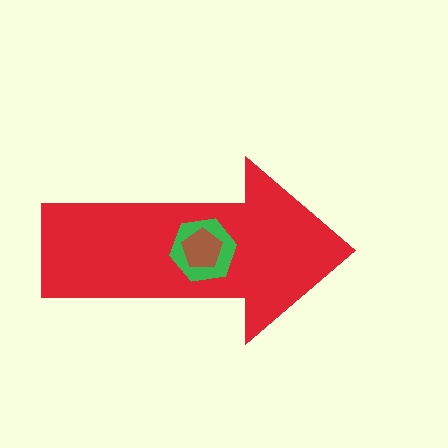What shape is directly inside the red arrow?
The green hexagon.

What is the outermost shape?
The red arrow.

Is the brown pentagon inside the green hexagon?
Yes.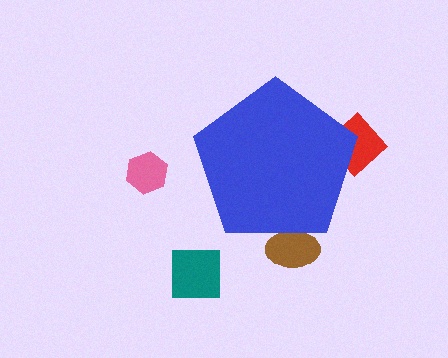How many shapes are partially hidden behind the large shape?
2 shapes are partially hidden.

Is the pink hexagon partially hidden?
No, the pink hexagon is fully visible.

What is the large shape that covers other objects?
A blue pentagon.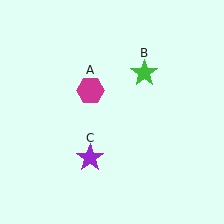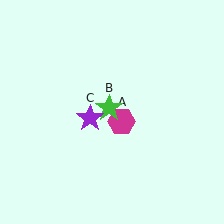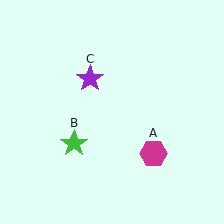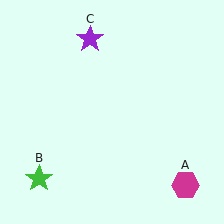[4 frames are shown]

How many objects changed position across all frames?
3 objects changed position: magenta hexagon (object A), green star (object B), purple star (object C).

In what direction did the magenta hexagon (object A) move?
The magenta hexagon (object A) moved down and to the right.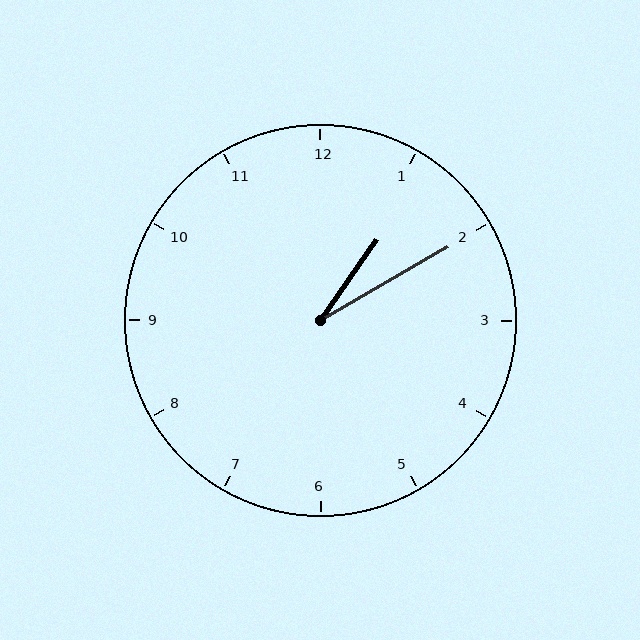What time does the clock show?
1:10.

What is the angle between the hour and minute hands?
Approximately 25 degrees.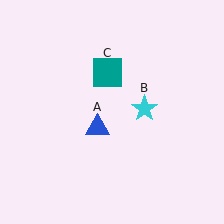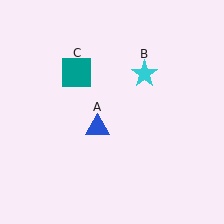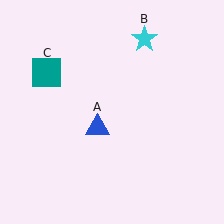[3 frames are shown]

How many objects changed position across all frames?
2 objects changed position: cyan star (object B), teal square (object C).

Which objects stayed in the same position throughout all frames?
Blue triangle (object A) remained stationary.